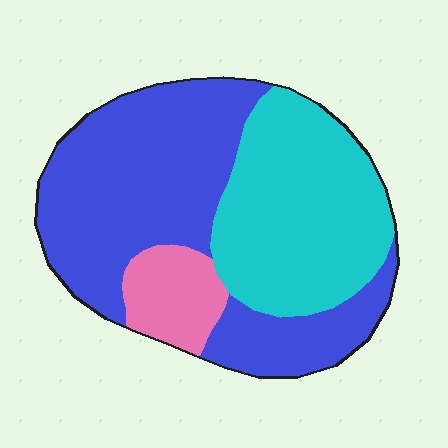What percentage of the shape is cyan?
Cyan takes up about three eighths (3/8) of the shape.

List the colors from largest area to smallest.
From largest to smallest: blue, cyan, pink.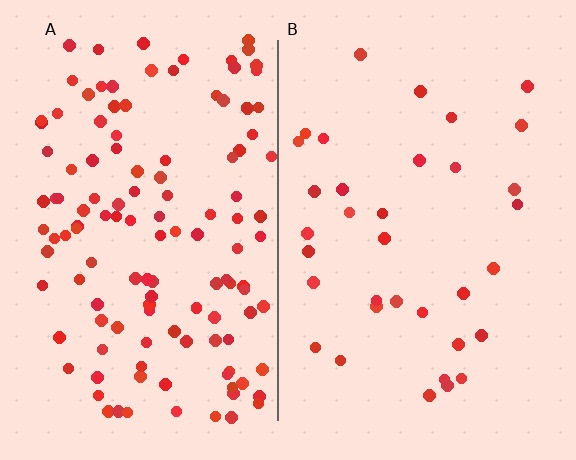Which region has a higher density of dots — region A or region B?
A (the left).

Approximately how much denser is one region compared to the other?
Approximately 3.7× — region A over region B.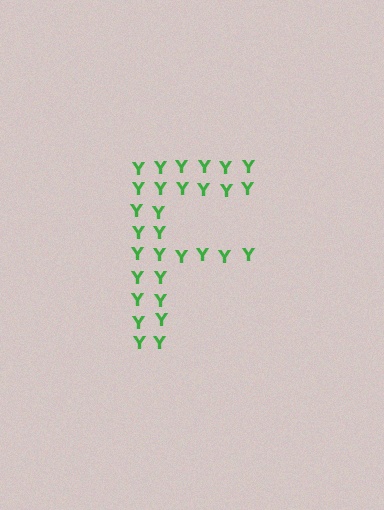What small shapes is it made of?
It is made of small letter Y's.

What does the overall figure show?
The overall figure shows the letter F.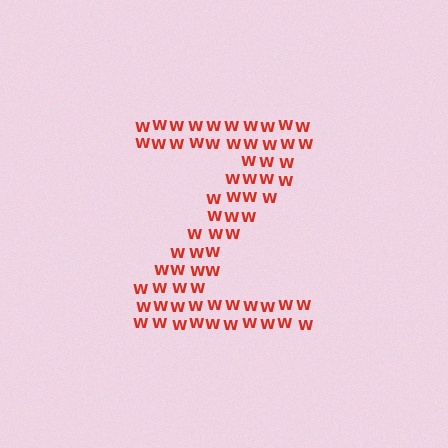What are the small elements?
The small elements are letter W's.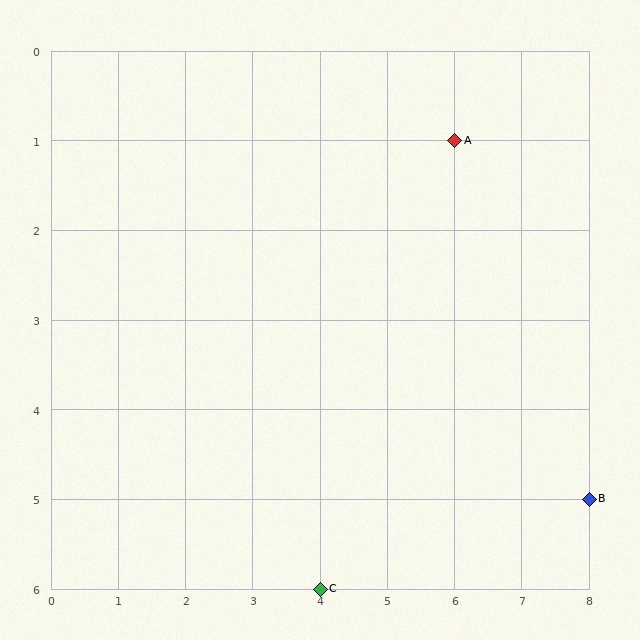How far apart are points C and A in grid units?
Points C and A are 2 columns and 5 rows apart (about 5.4 grid units diagonally).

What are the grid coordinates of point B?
Point B is at grid coordinates (8, 5).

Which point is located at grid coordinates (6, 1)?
Point A is at (6, 1).